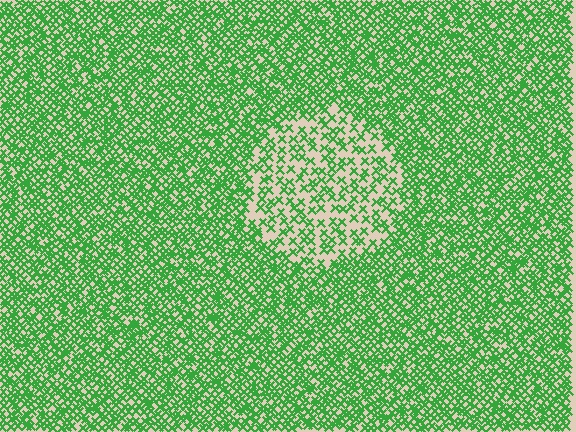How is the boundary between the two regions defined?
The boundary is defined by a change in element density (approximately 2.1x ratio). All elements are the same color, size, and shape.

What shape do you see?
I see a circle.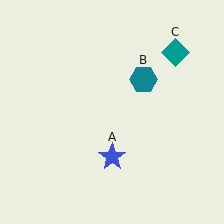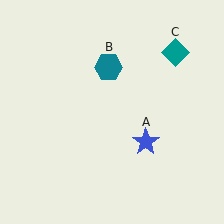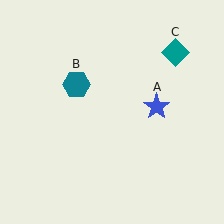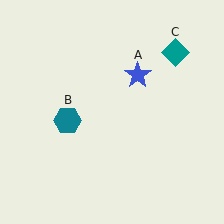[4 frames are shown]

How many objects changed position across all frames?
2 objects changed position: blue star (object A), teal hexagon (object B).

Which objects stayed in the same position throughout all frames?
Teal diamond (object C) remained stationary.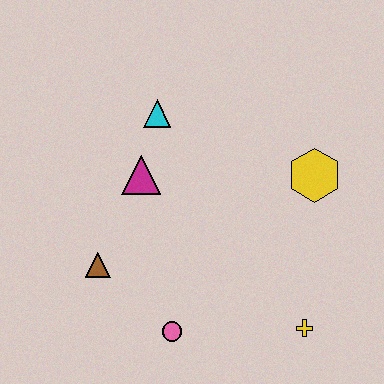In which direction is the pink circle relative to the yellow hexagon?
The pink circle is below the yellow hexagon.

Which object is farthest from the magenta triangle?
The yellow cross is farthest from the magenta triangle.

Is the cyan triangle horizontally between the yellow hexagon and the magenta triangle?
Yes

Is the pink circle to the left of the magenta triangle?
No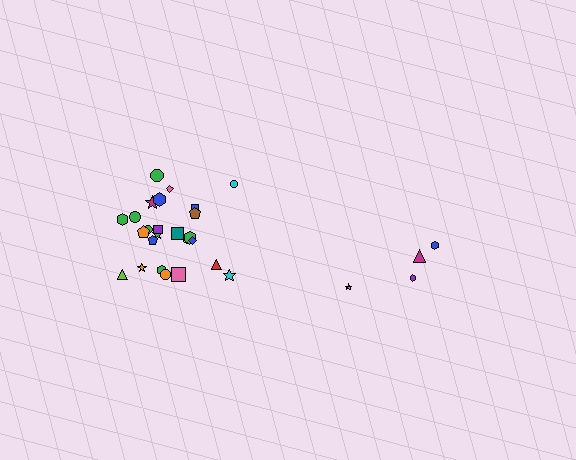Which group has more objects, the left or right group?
The left group.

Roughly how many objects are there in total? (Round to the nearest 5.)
Roughly 30 objects in total.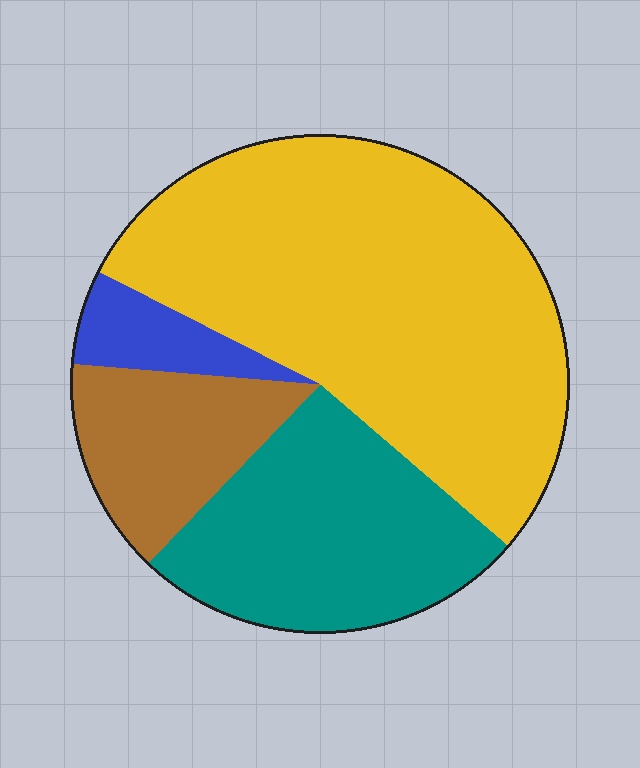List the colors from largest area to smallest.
From largest to smallest: yellow, teal, brown, blue.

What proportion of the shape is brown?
Brown covers around 15% of the shape.